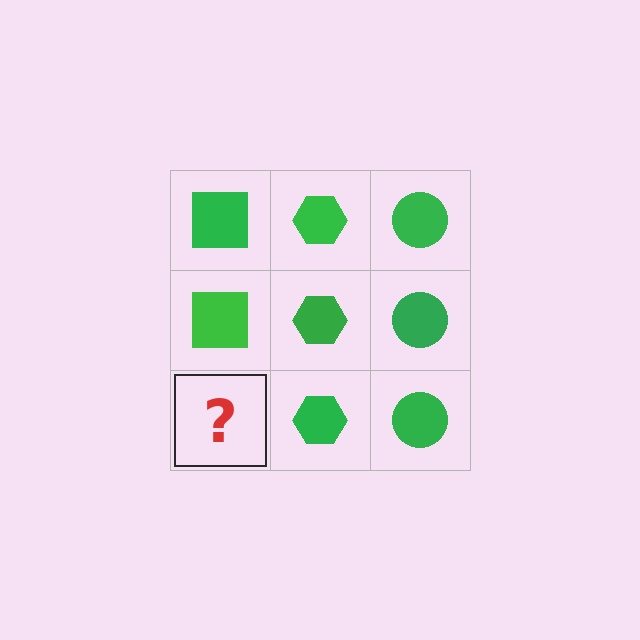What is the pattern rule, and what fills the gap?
The rule is that each column has a consistent shape. The gap should be filled with a green square.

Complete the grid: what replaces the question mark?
The question mark should be replaced with a green square.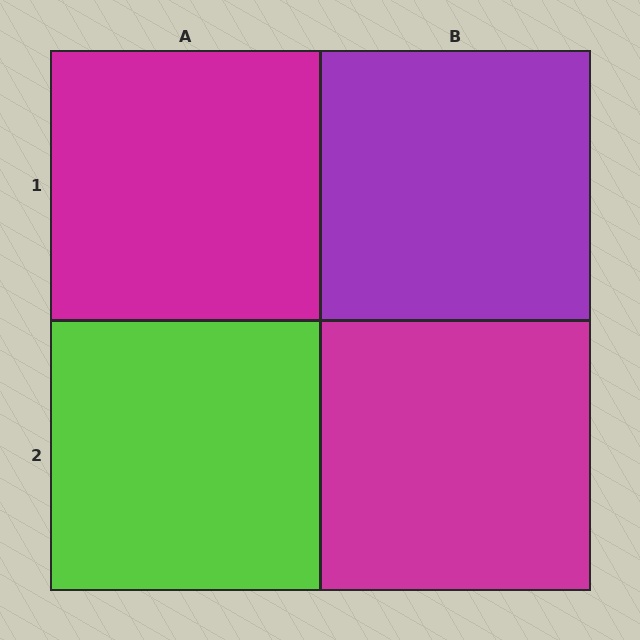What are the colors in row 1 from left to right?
Magenta, purple.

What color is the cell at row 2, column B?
Magenta.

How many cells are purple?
1 cell is purple.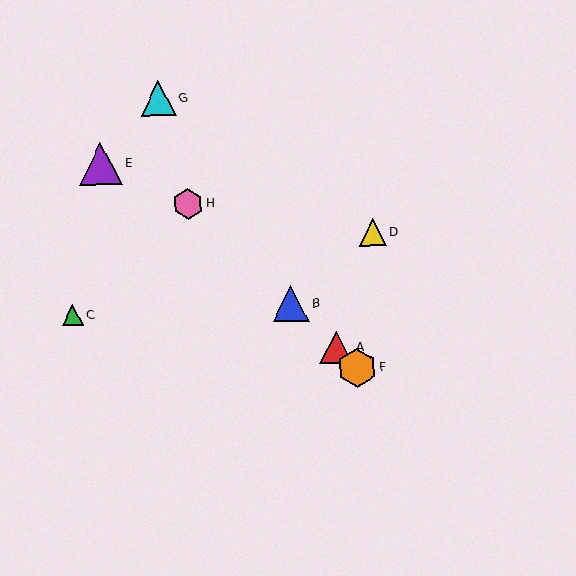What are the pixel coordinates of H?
Object H is at (188, 204).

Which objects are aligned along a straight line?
Objects A, B, F, H are aligned along a straight line.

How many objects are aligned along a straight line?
4 objects (A, B, F, H) are aligned along a straight line.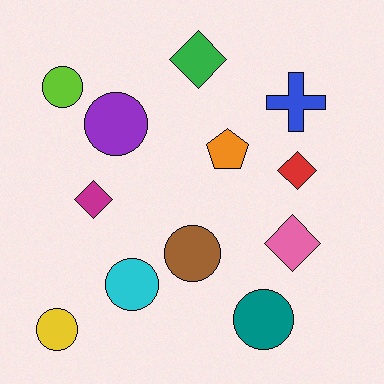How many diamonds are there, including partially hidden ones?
There are 4 diamonds.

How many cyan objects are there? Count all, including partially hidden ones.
There is 1 cyan object.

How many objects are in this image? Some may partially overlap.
There are 12 objects.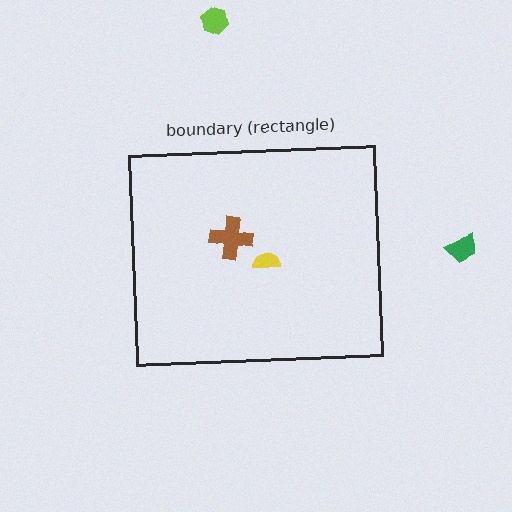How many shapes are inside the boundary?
2 inside, 2 outside.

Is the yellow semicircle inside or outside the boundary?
Inside.